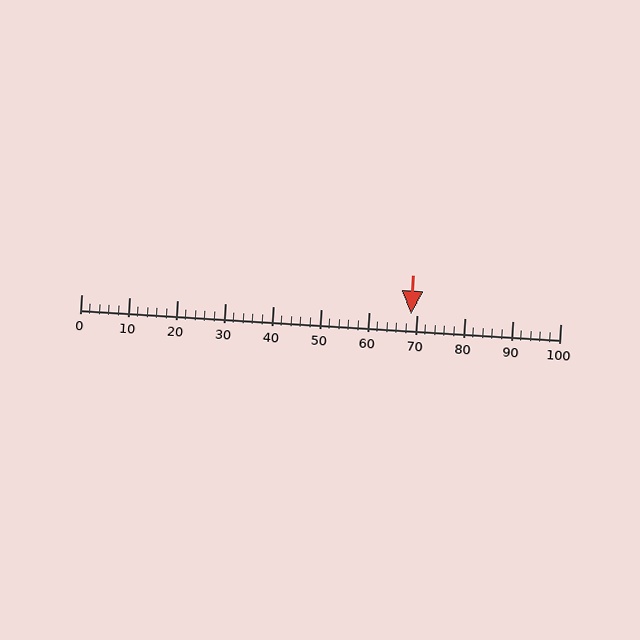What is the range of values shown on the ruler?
The ruler shows values from 0 to 100.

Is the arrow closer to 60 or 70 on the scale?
The arrow is closer to 70.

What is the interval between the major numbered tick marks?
The major tick marks are spaced 10 units apart.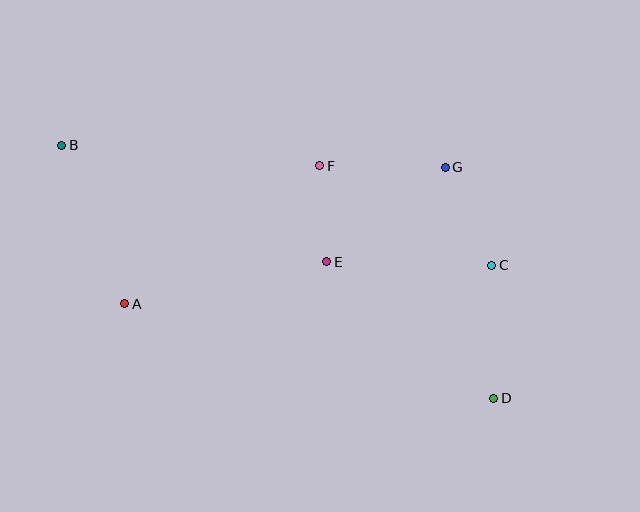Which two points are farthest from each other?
Points B and D are farthest from each other.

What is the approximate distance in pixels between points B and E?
The distance between B and E is approximately 289 pixels.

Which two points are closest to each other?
Points E and F are closest to each other.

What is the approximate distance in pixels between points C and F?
The distance between C and F is approximately 199 pixels.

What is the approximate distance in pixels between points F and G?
The distance between F and G is approximately 125 pixels.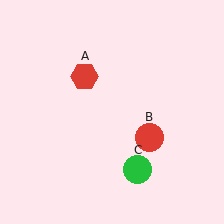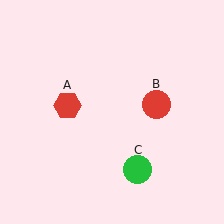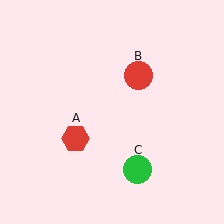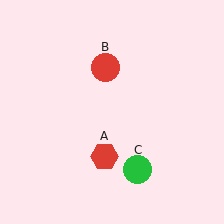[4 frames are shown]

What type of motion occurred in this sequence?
The red hexagon (object A), red circle (object B) rotated counterclockwise around the center of the scene.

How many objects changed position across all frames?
2 objects changed position: red hexagon (object A), red circle (object B).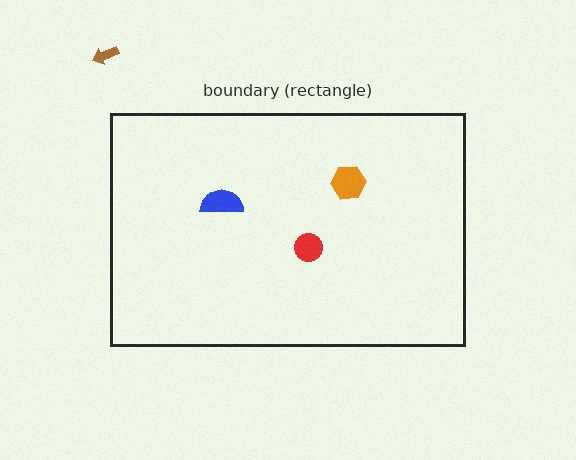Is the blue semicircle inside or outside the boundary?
Inside.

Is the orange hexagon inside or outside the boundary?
Inside.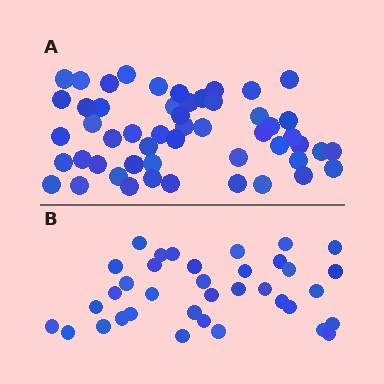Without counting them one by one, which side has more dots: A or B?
Region A (the top region) has more dots.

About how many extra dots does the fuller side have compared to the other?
Region A has approximately 15 more dots than region B.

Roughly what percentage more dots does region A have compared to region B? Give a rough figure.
About 45% more.